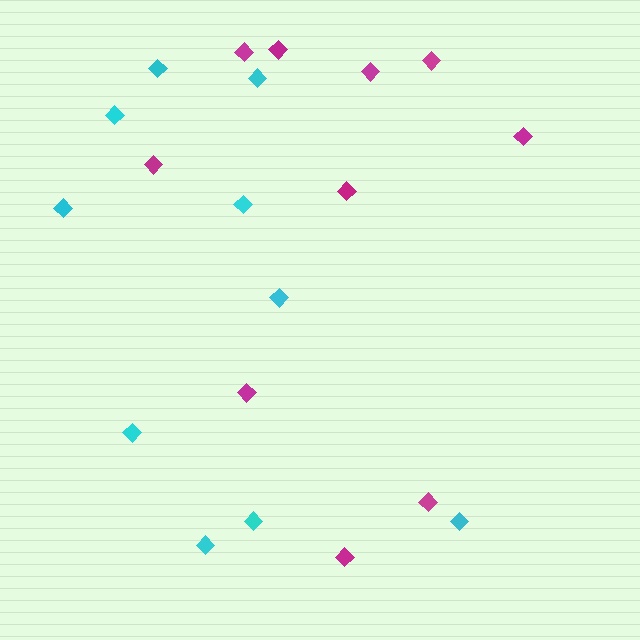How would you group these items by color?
There are 2 groups: one group of cyan diamonds (10) and one group of magenta diamonds (10).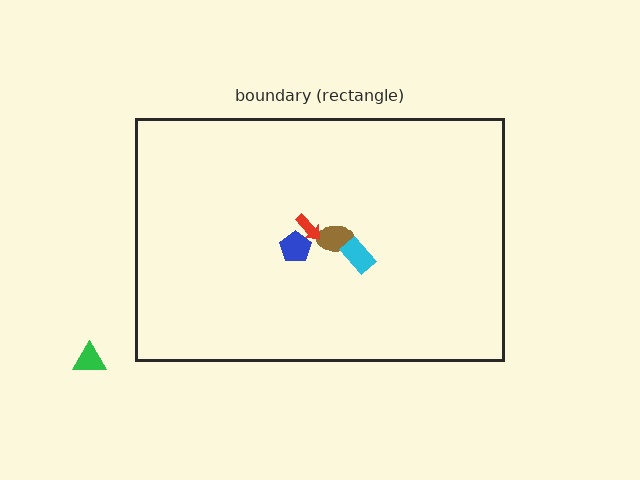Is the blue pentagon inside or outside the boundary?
Inside.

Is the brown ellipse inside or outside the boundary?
Inside.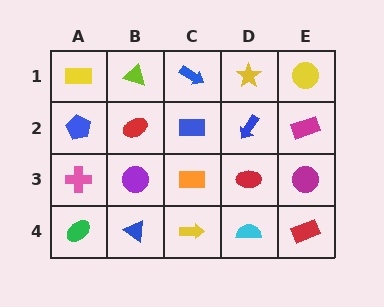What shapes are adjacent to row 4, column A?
A pink cross (row 3, column A), a blue triangle (row 4, column B).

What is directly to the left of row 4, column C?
A blue triangle.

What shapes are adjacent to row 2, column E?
A yellow circle (row 1, column E), a magenta circle (row 3, column E), a blue arrow (row 2, column D).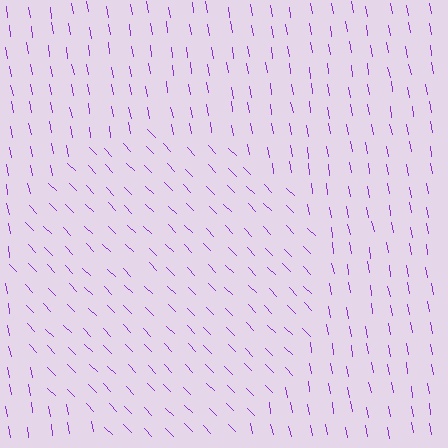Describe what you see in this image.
The image is filled with small purple line segments. A circle region in the image has lines oriented differently from the surrounding lines, creating a visible texture boundary.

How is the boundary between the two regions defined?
The boundary is defined purely by a change in line orientation (approximately 35 degrees difference). All lines are the same color and thickness.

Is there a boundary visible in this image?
Yes, there is a texture boundary formed by a change in line orientation.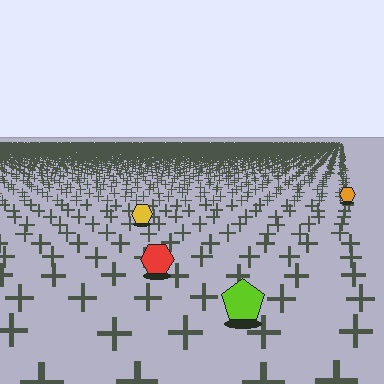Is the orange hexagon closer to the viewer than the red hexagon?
No. The red hexagon is closer — you can tell from the texture gradient: the ground texture is coarser near it.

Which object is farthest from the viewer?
The orange hexagon is farthest from the viewer. It appears smaller and the ground texture around it is denser.